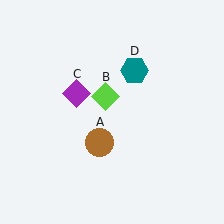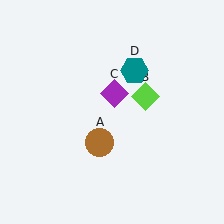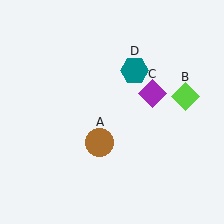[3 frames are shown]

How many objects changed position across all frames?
2 objects changed position: lime diamond (object B), purple diamond (object C).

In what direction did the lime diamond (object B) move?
The lime diamond (object B) moved right.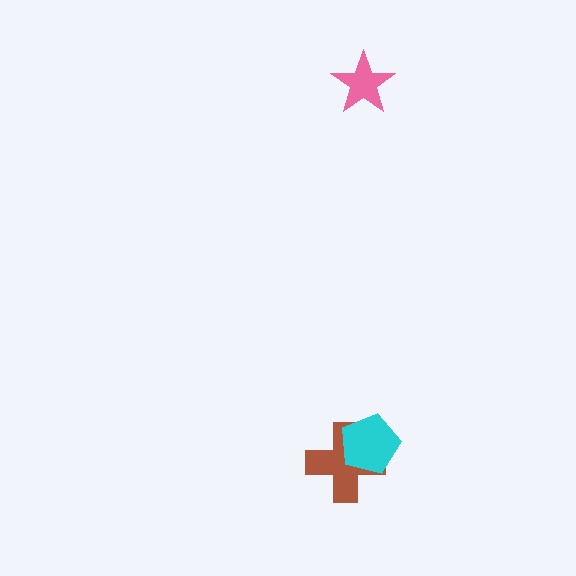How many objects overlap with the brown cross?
1 object overlaps with the brown cross.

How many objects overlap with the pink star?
0 objects overlap with the pink star.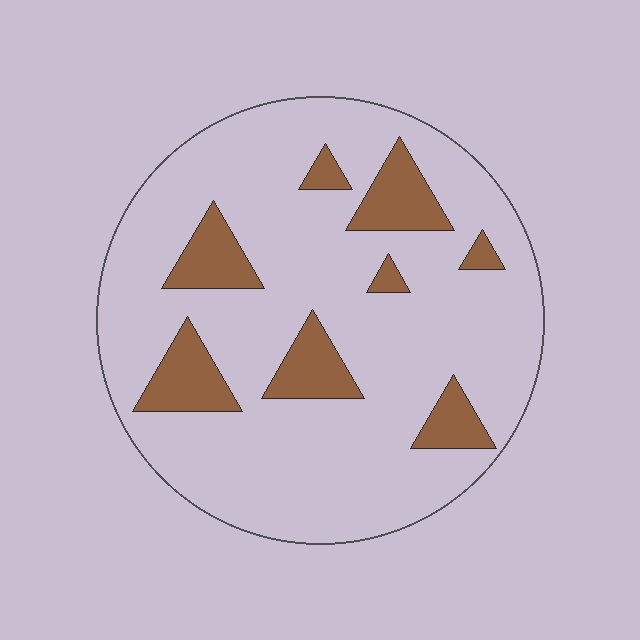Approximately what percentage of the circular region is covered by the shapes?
Approximately 15%.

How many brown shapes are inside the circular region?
8.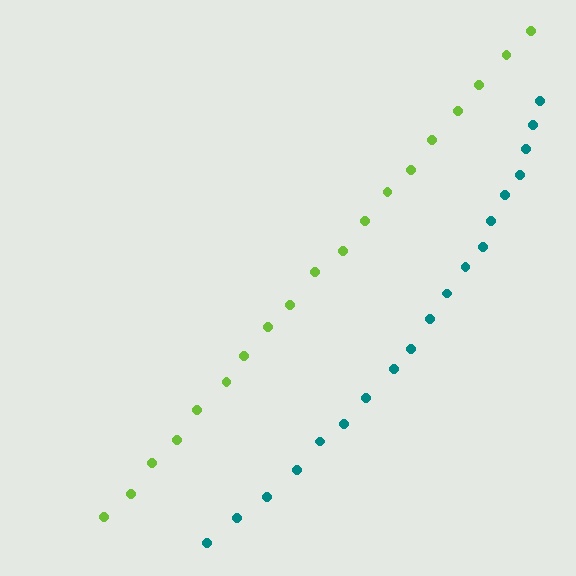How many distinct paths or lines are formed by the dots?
There are 2 distinct paths.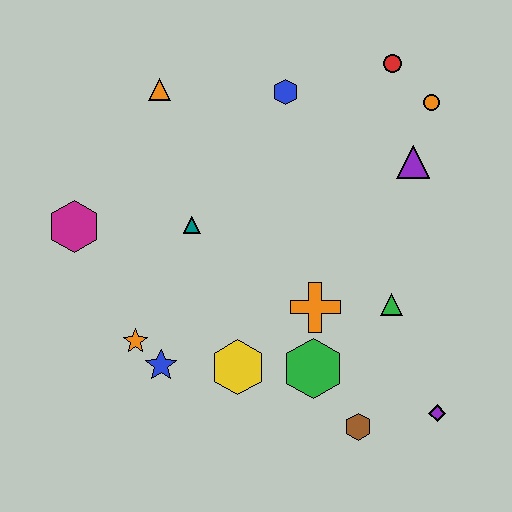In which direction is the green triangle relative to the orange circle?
The green triangle is below the orange circle.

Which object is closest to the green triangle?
The orange cross is closest to the green triangle.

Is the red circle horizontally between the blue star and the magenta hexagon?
No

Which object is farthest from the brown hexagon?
The orange triangle is farthest from the brown hexagon.